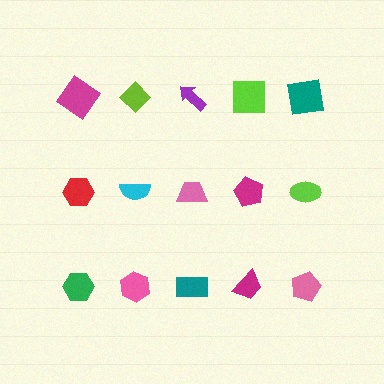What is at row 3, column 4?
A magenta trapezoid.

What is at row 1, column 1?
A magenta diamond.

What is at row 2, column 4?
A magenta pentagon.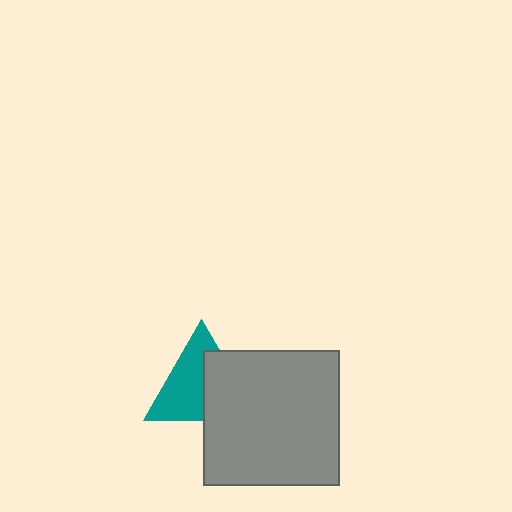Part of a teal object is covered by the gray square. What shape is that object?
It is a triangle.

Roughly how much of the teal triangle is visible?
About half of it is visible (roughly 57%).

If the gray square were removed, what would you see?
You would see the complete teal triangle.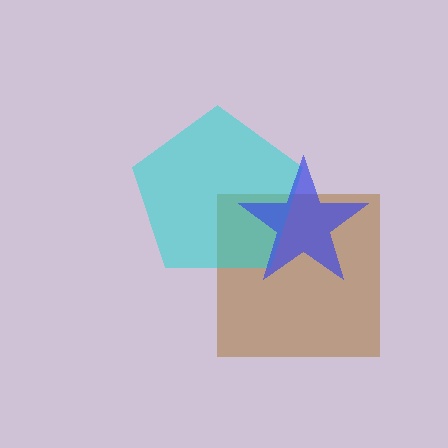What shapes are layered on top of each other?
The layered shapes are: a brown square, a cyan pentagon, a blue star.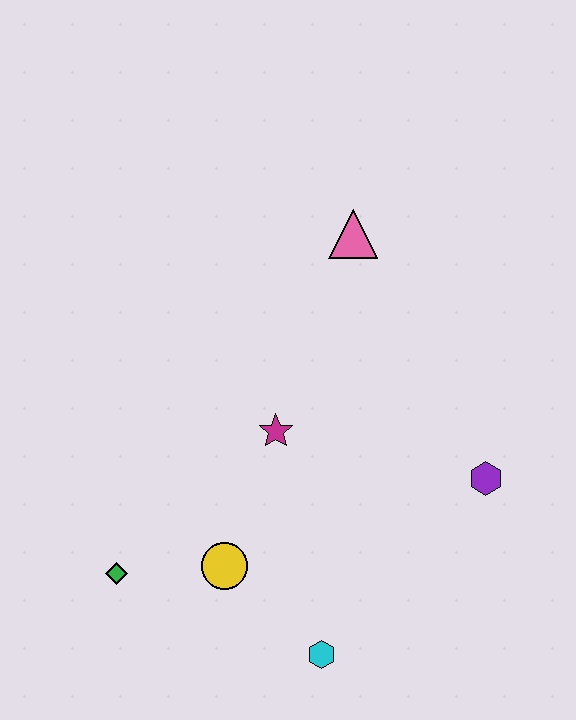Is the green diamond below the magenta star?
Yes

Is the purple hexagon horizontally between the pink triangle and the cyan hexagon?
No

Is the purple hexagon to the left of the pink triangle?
No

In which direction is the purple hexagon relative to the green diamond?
The purple hexagon is to the right of the green diamond.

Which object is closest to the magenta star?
The yellow circle is closest to the magenta star.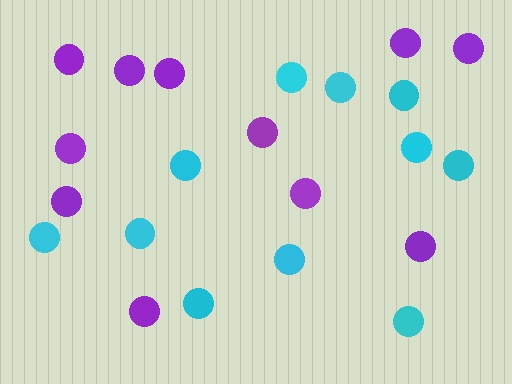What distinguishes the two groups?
There are 2 groups: one group of cyan circles (11) and one group of purple circles (11).